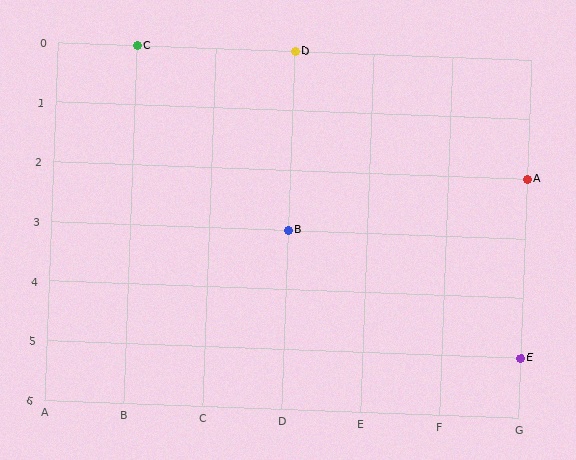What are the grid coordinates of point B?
Point B is at grid coordinates (D, 3).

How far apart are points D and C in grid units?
Points D and C are 2 columns apart.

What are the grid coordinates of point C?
Point C is at grid coordinates (B, 0).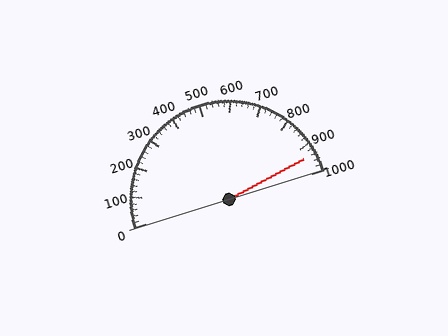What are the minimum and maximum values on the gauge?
The gauge ranges from 0 to 1000.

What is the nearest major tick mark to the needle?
The nearest major tick mark is 900.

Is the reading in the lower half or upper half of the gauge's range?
The reading is in the upper half of the range (0 to 1000).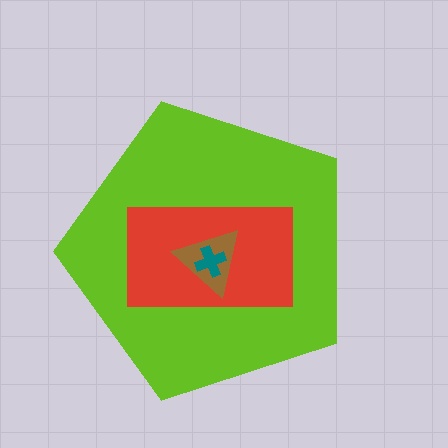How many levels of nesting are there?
4.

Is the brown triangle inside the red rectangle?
Yes.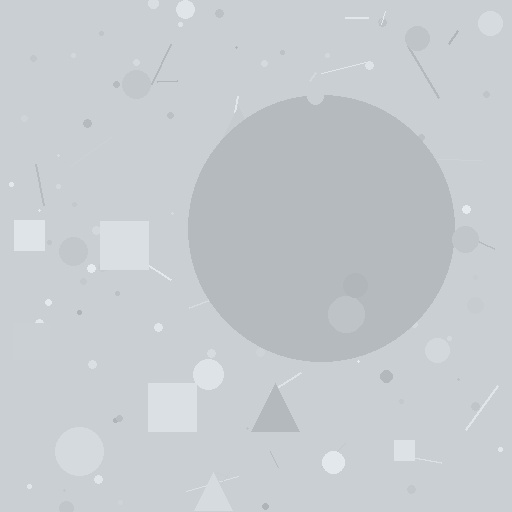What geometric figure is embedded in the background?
A circle is embedded in the background.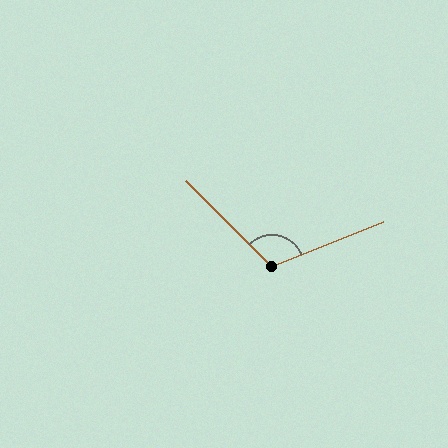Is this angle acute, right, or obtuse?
It is obtuse.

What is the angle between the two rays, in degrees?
Approximately 113 degrees.